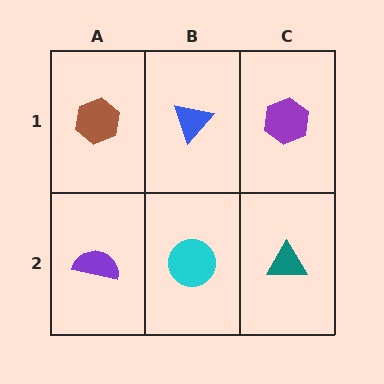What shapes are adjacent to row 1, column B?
A cyan circle (row 2, column B), a brown hexagon (row 1, column A), a purple hexagon (row 1, column C).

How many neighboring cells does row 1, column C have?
2.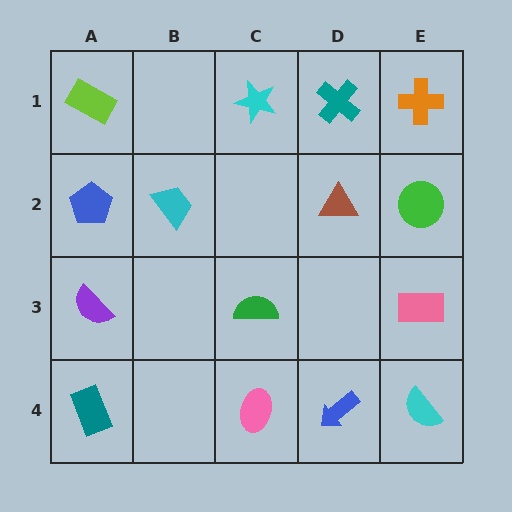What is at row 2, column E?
A green circle.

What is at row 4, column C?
A pink ellipse.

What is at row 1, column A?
A lime rectangle.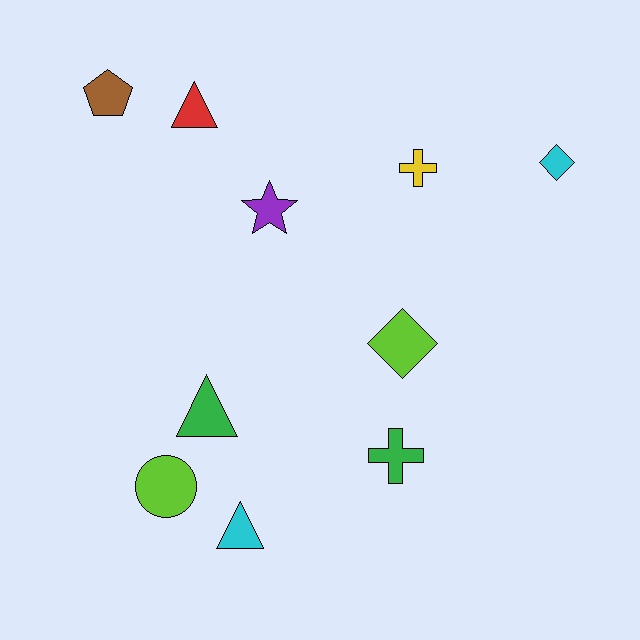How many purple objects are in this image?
There is 1 purple object.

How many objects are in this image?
There are 10 objects.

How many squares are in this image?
There are no squares.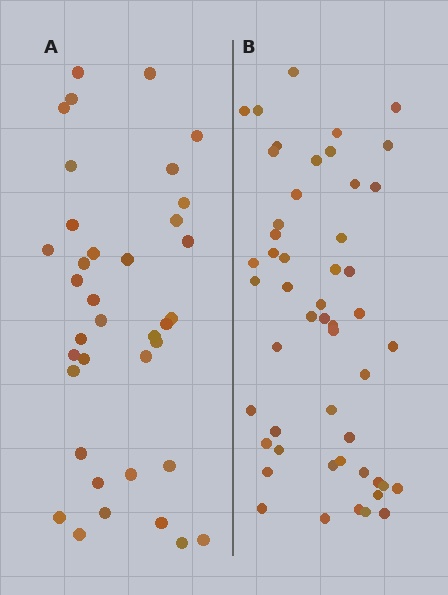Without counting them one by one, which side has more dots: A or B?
Region B (the right region) has more dots.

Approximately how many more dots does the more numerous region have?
Region B has approximately 15 more dots than region A.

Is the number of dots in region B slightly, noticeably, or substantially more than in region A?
Region B has noticeably more, but not dramatically so. The ratio is roughly 1.4 to 1.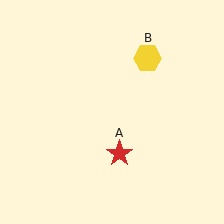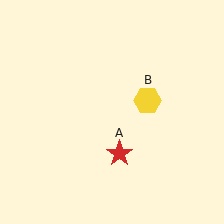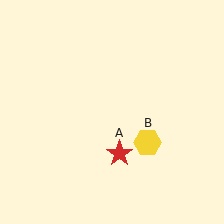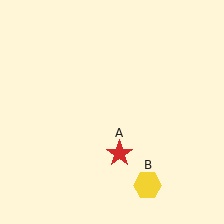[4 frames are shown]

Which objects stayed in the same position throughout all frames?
Red star (object A) remained stationary.